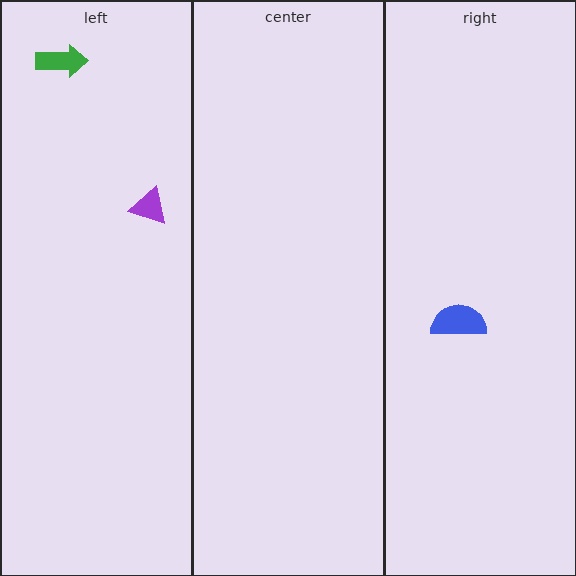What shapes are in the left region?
The green arrow, the purple triangle.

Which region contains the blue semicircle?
The right region.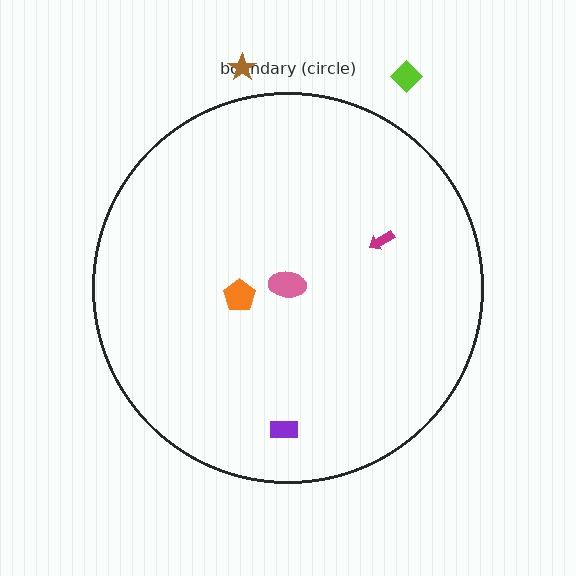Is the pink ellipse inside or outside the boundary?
Inside.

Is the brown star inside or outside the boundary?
Outside.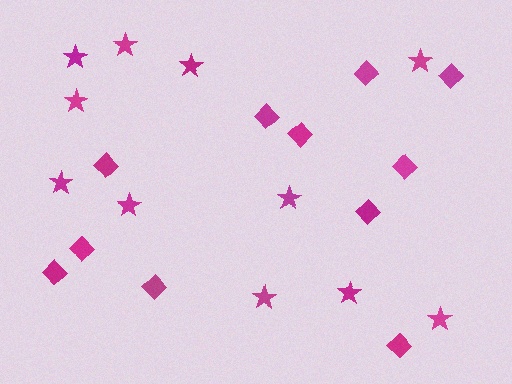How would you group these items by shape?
There are 2 groups: one group of diamonds (11) and one group of stars (11).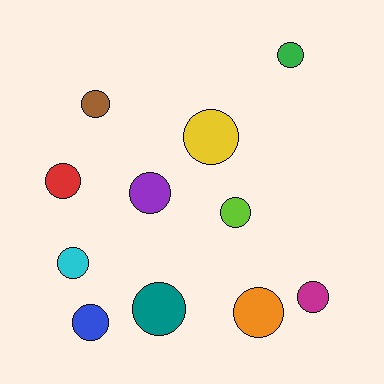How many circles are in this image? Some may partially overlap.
There are 11 circles.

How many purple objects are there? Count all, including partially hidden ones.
There is 1 purple object.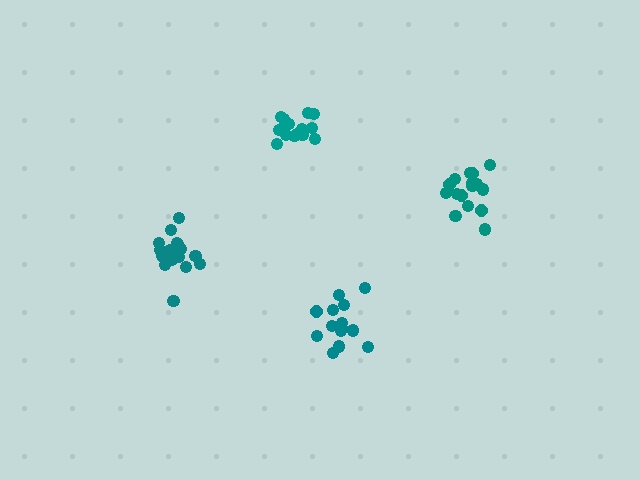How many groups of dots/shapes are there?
There are 4 groups.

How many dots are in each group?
Group 1: 18 dots, Group 2: 17 dots, Group 3: 16 dots, Group 4: 14 dots (65 total).